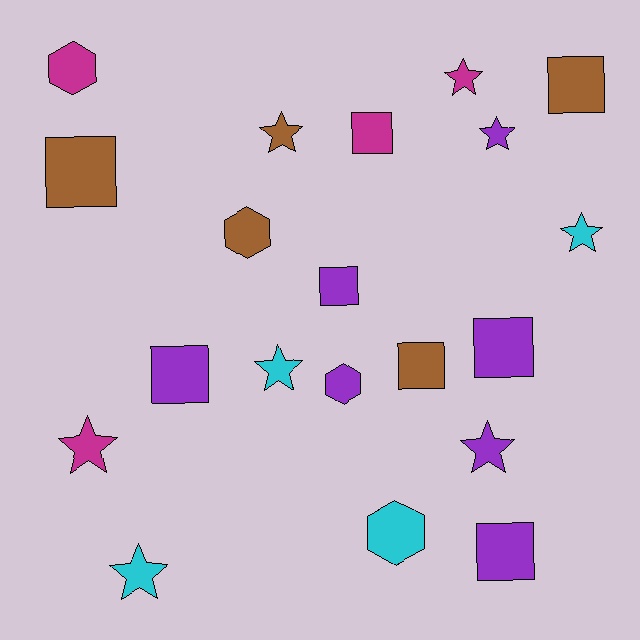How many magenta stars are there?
There are 2 magenta stars.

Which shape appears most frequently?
Star, with 8 objects.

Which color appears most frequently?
Purple, with 7 objects.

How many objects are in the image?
There are 20 objects.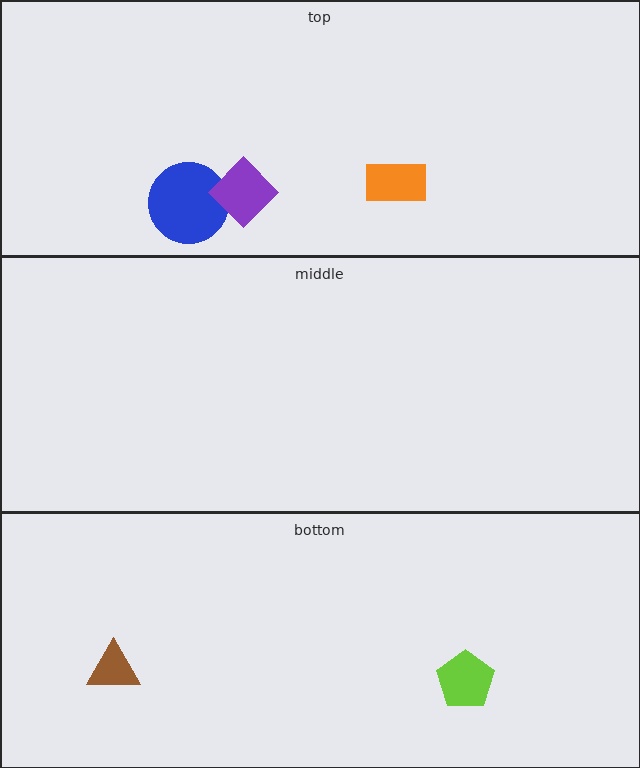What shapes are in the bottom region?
The lime pentagon, the brown triangle.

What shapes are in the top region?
The blue circle, the purple diamond, the orange rectangle.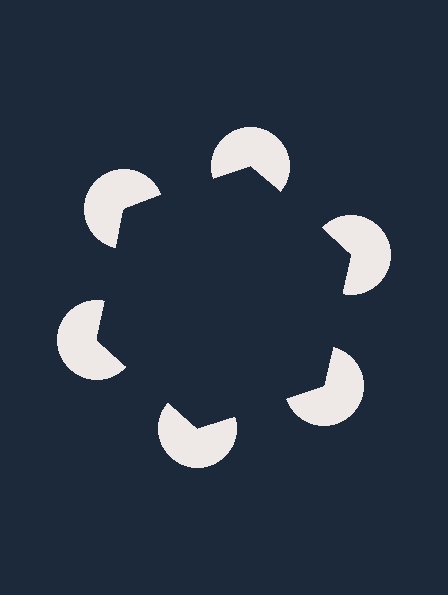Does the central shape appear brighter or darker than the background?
It typically appears slightly darker than the background, even though no actual brightness change is drawn.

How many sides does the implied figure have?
6 sides.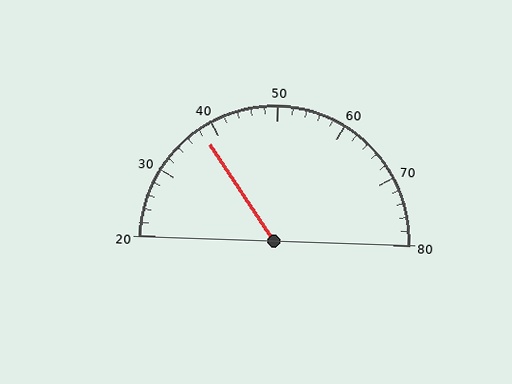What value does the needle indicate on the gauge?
The needle indicates approximately 38.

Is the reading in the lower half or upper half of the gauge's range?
The reading is in the lower half of the range (20 to 80).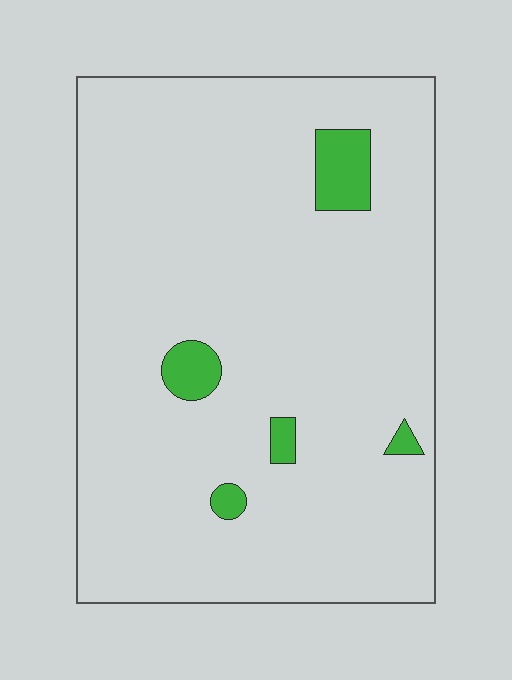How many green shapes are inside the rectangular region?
5.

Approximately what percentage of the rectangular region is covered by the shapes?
Approximately 5%.